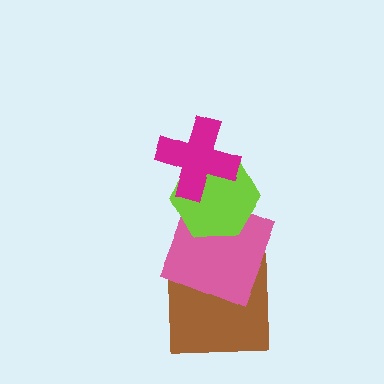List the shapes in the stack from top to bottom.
From top to bottom: the magenta cross, the lime hexagon, the pink square, the brown square.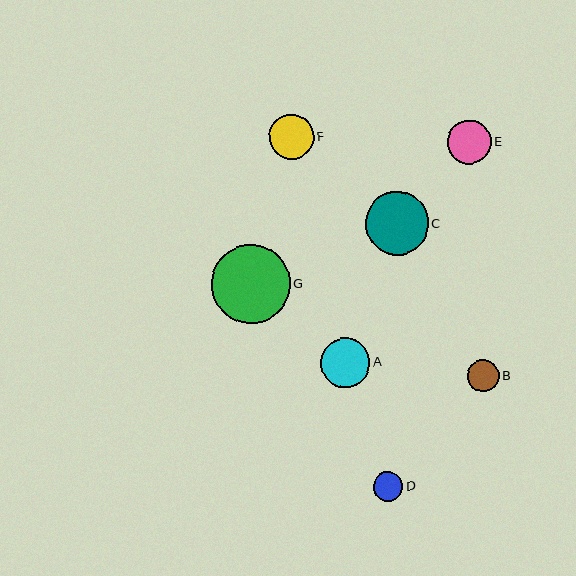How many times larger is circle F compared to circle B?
Circle F is approximately 1.4 times the size of circle B.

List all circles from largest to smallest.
From largest to smallest: G, C, A, F, E, B, D.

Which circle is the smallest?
Circle D is the smallest with a size of approximately 29 pixels.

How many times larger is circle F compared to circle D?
Circle F is approximately 1.5 times the size of circle D.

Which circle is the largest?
Circle G is the largest with a size of approximately 79 pixels.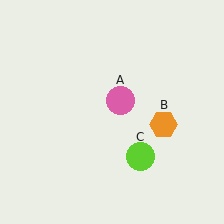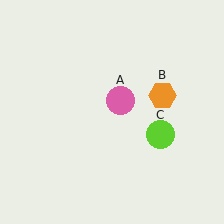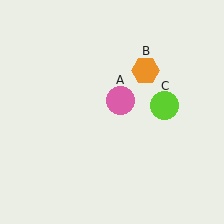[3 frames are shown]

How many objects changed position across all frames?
2 objects changed position: orange hexagon (object B), lime circle (object C).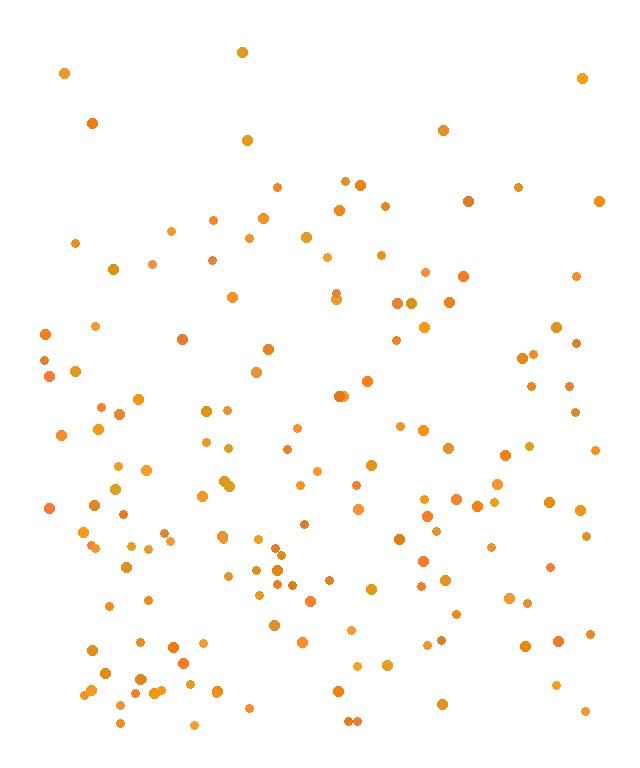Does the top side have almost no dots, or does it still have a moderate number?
Still a moderate number, just noticeably fewer than the bottom.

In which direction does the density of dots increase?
From top to bottom, with the bottom side densest.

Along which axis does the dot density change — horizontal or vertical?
Vertical.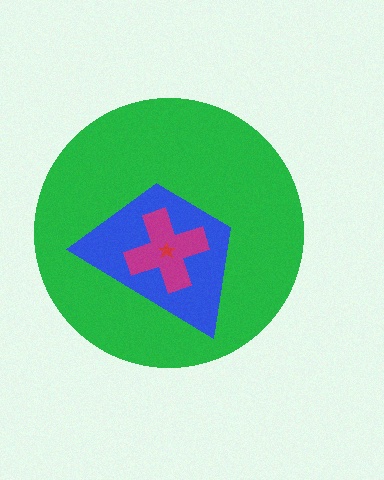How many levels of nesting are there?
4.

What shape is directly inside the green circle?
The blue trapezoid.